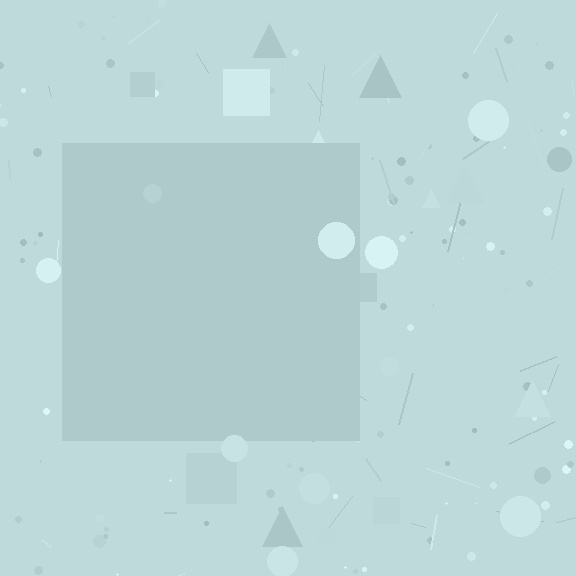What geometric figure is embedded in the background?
A square is embedded in the background.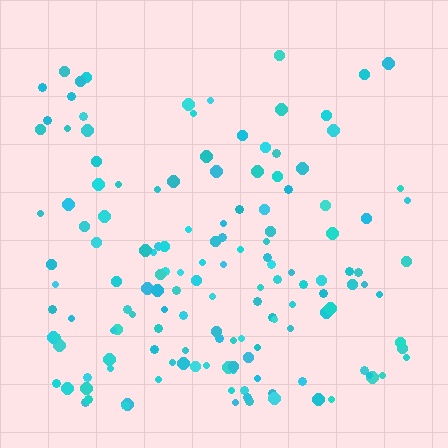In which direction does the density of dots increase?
From top to bottom, with the bottom side densest.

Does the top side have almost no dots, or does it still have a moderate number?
Still a moderate number, just noticeably fewer than the bottom.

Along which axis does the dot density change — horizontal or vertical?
Vertical.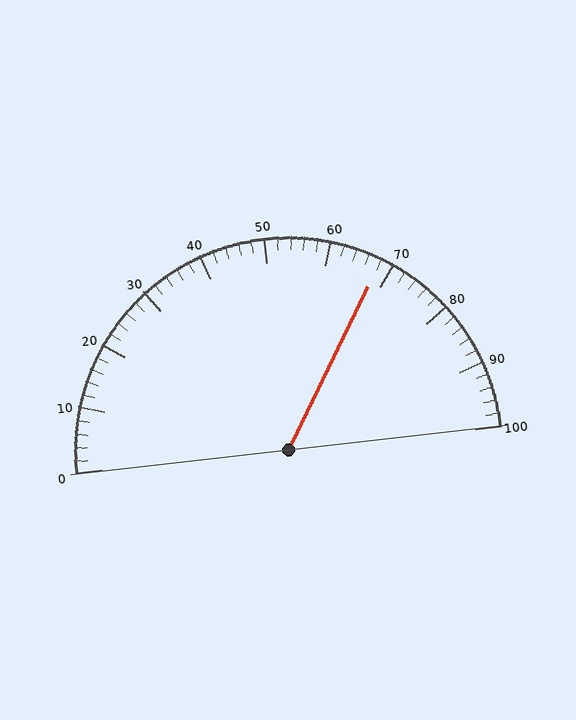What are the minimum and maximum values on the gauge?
The gauge ranges from 0 to 100.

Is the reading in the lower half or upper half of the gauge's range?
The reading is in the upper half of the range (0 to 100).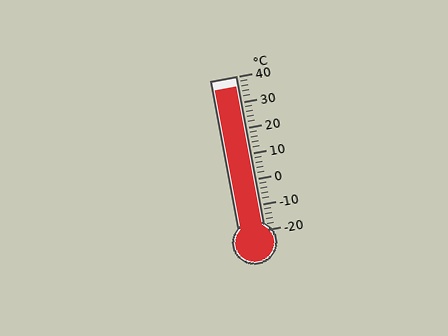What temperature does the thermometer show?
The thermometer shows approximately 36°C.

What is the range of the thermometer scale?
The thermometer scale ranges from -20°C to 40°C.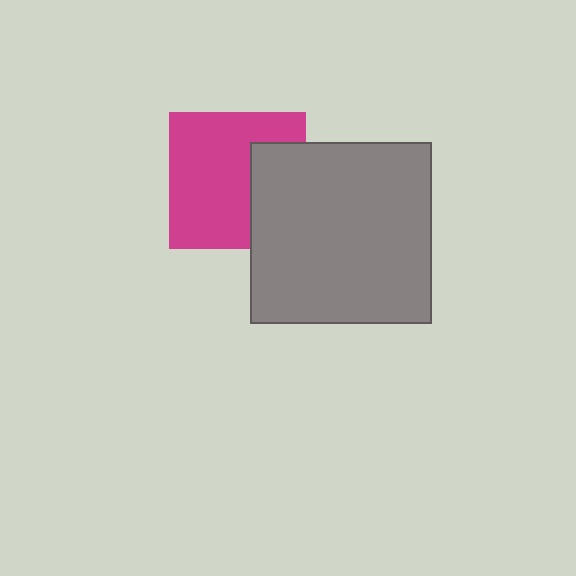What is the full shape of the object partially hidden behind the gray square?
The partially hidden object is a magenta square.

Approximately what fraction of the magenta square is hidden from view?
Roughly 32% of the magenta square is hidden behind the gray square.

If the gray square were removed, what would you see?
You would see the complete magenta square.